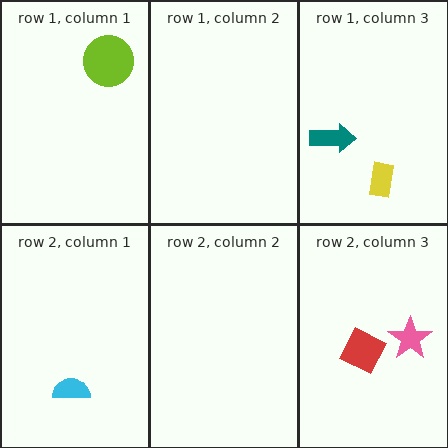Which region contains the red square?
The row 2, column 3 region.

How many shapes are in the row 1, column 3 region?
2.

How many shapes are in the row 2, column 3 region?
2.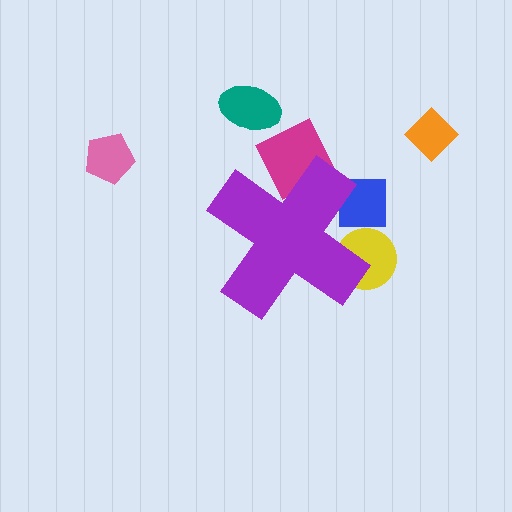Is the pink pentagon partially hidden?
No, the pink pentagon is fully visible.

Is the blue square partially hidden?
Yes, the blue square is partially hidden behind the purple cross.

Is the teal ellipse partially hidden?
No, the teal ellipse is fully visible.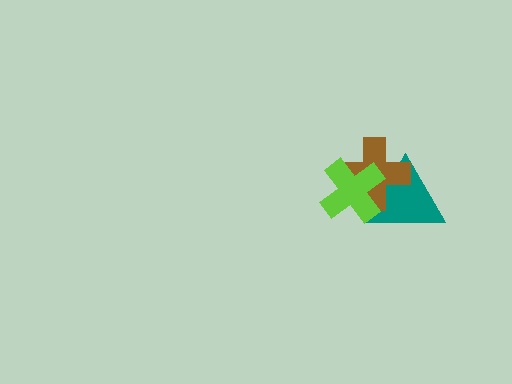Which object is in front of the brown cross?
The lime cross is in front of the brown cross.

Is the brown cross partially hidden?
Yes, it is partially covered by another shape.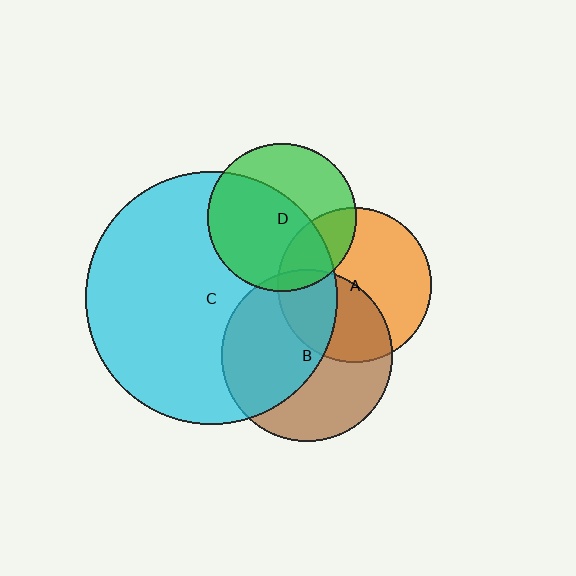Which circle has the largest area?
Circle C (cyan).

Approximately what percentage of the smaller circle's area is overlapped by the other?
Approximately 55%.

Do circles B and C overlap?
Yes.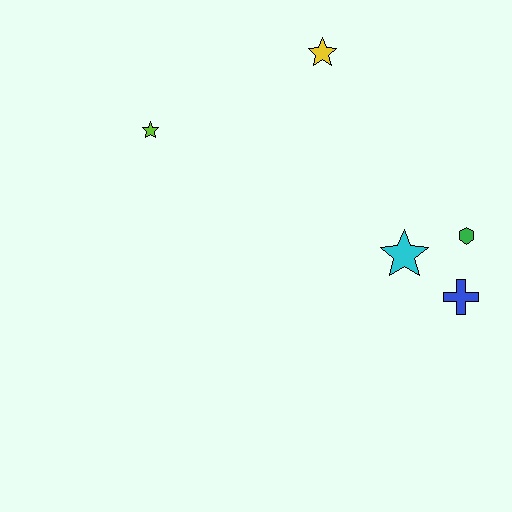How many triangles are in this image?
There are no triangles.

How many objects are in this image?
There are 5 objects.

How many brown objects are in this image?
There are no brown objects.